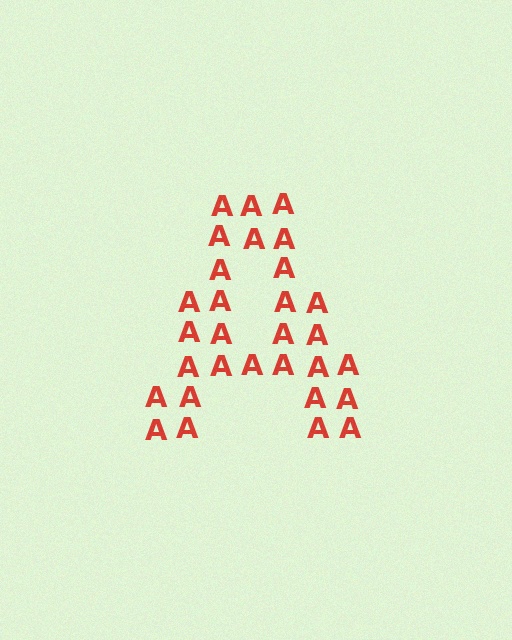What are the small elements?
The small elements are letter A's.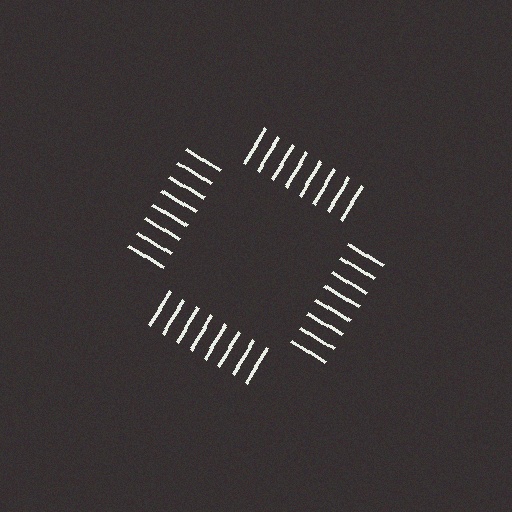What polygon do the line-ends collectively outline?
An illusory square — the line segments terminate on its edges but no continuous stroke is drawn.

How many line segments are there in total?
32 — 8 along each of the 4 edges.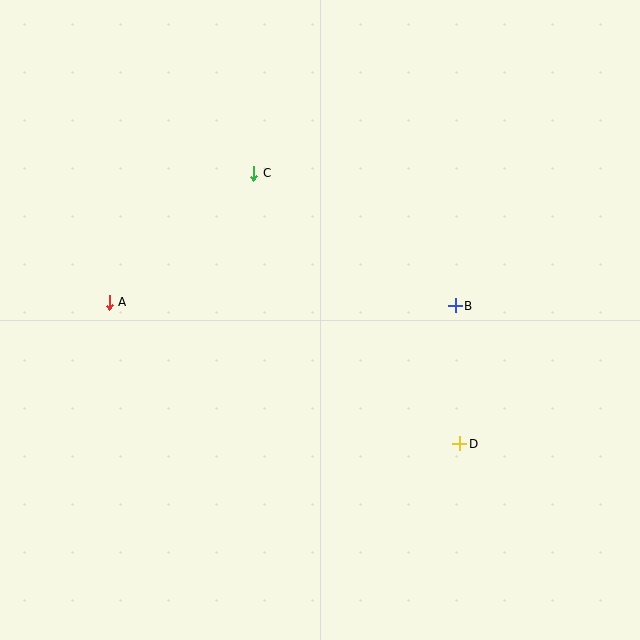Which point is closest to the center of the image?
Point B at (455, 306) is closest to the center.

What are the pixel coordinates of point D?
Point D is at (460, 444).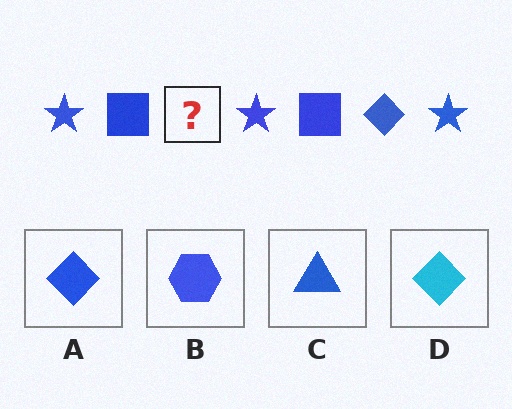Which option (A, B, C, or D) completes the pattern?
A.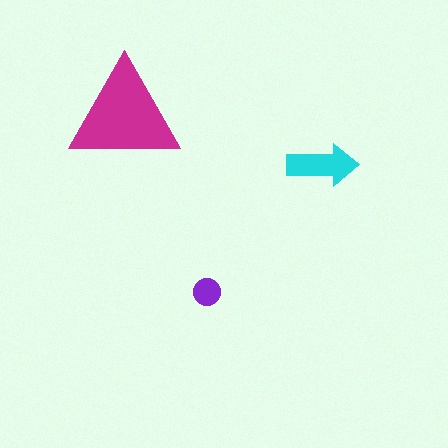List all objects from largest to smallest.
The magenta triangle, the cyan arrow, the purple circle.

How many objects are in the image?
There are 3 objects in the image.